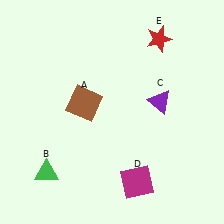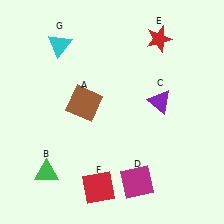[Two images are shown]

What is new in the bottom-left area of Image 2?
A red square (F) was added in the bottom-left area of Image 2.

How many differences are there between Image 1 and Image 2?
There are 2 differences between the two images.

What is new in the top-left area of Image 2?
A cyan triangle (G) was added in the top-left area of Image 2.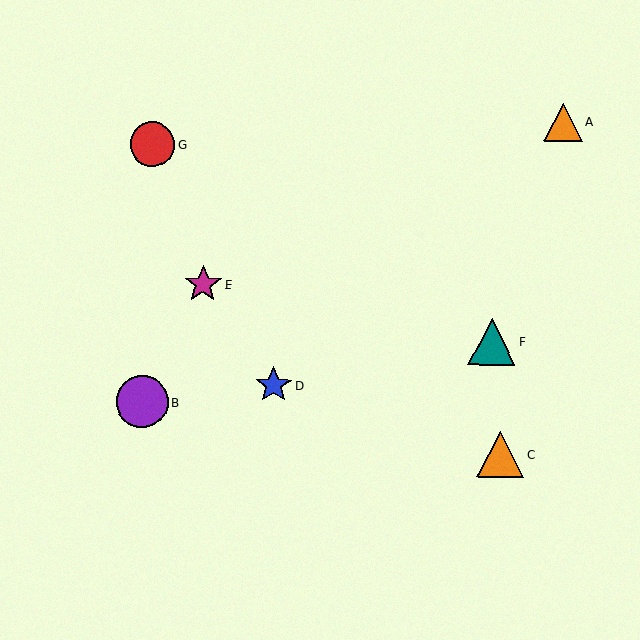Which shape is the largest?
The purple circle (labeled B) is the largest.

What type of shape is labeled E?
Shape E is a magenta star.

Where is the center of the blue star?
The center of the blue star is at (274, 385).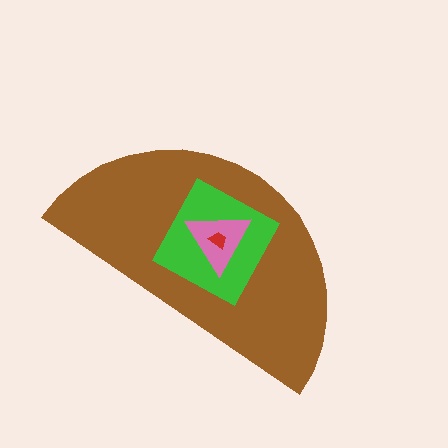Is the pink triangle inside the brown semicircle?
Yes.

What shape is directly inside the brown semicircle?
The green diamond.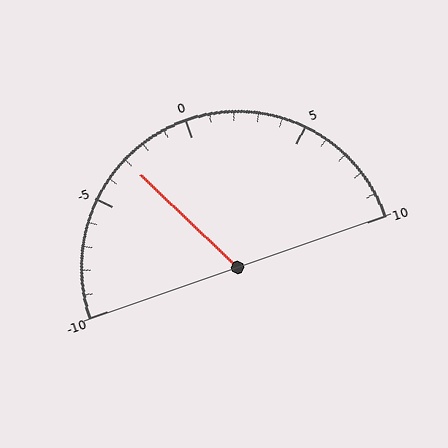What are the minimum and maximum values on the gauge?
The gauge ranges from -10 to 10.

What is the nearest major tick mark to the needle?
The nearest major tick mark is -5.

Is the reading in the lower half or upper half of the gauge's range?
The reading is in the lower half of the range (-10 to 10).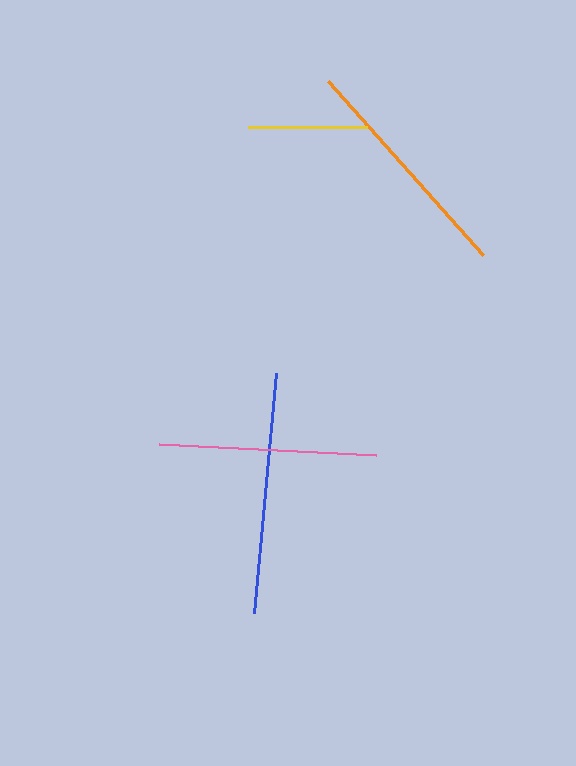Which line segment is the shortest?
The yellow line is the shortest at approximately 119 pixels.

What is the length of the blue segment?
The blue segment is approximately 241 pixels long.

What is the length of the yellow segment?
The yellow segment is approximately 119 pixels long.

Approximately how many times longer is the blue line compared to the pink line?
The blue line is approximately 1.1 times the length of the pink line.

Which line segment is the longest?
The blue line is the longest at approximately 241 pixels.